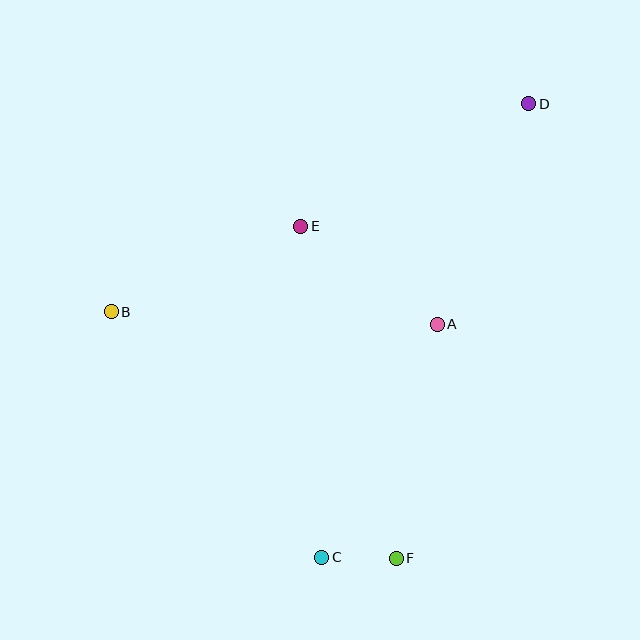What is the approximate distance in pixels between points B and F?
The distance between B and F is approximately 377 pixels.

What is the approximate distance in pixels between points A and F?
The distance between A and F is approximately 238 pixels.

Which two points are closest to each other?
Points C and F are closest to each other.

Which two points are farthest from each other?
Points C and D are farthest from each other.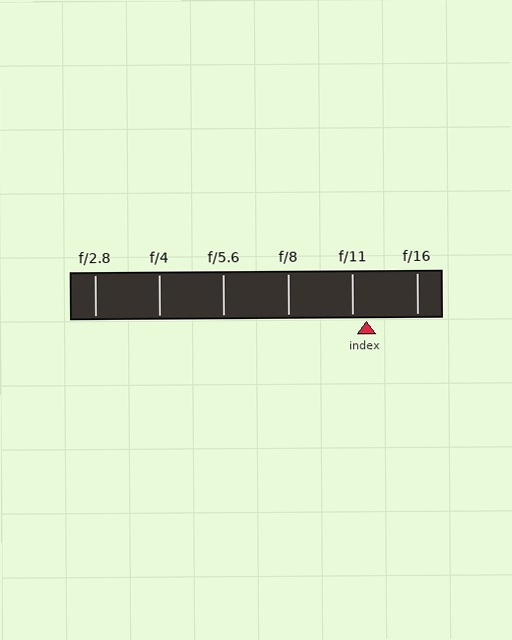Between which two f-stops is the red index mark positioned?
The index mark is between f/11 and f/16.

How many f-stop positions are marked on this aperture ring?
There are 6 f-stop positions marked.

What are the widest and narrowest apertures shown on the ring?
The widest aperture shown is f/2.8 and the narrowest is f/16.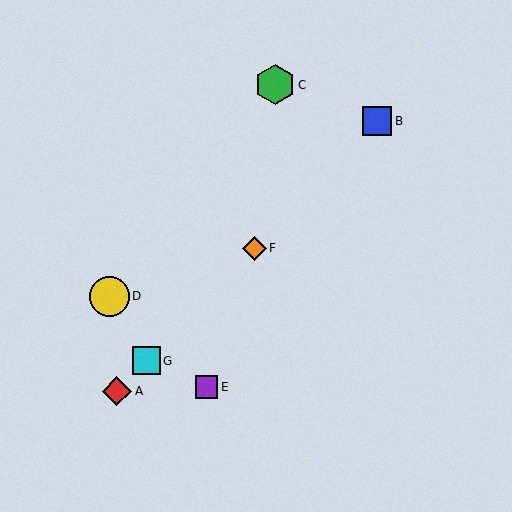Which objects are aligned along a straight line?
Objects A, B, F, G are aligned along a straight line.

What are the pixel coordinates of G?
Object G is at (146, 361).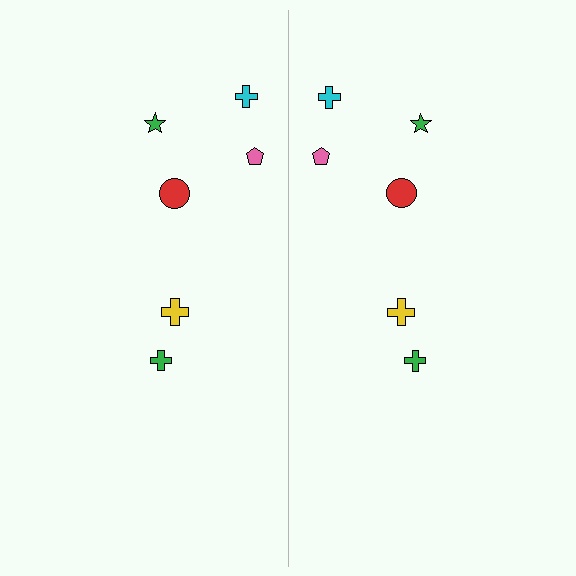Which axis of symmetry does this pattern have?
The pattern has a vertical axis of symmetry running through the center of the image.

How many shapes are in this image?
There are 12 shapes in this image.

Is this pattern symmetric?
Yes, this pattern has bilateral (reflection) symmetry.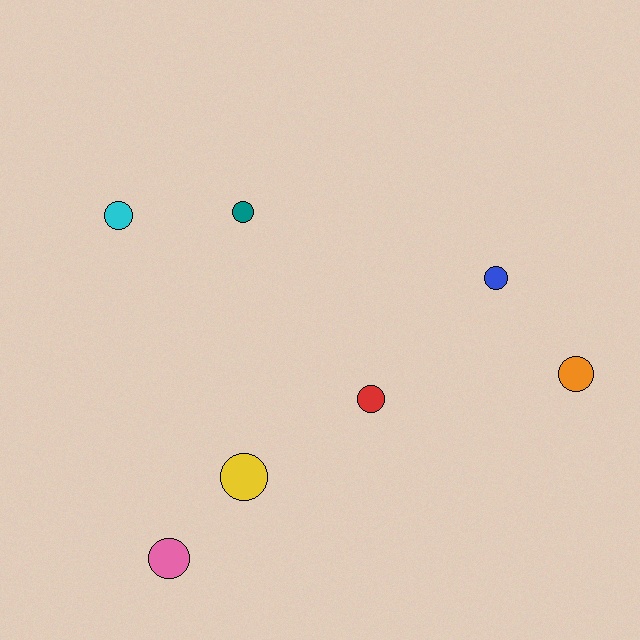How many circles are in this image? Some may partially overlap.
There are 7 circles.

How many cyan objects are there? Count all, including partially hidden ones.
There is 1 cyan object.